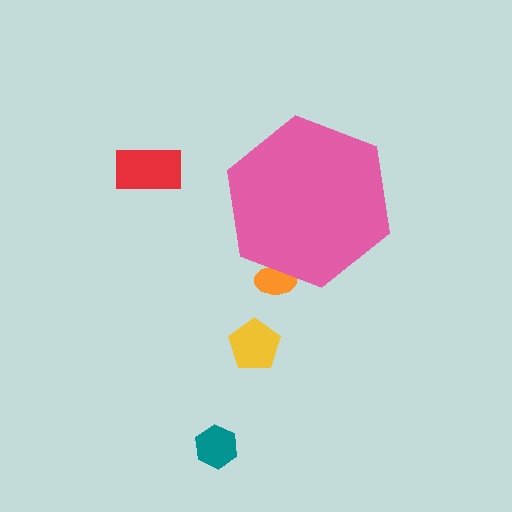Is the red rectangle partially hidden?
No, the red rectangle is fully visible.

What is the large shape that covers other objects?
A pink hexagon.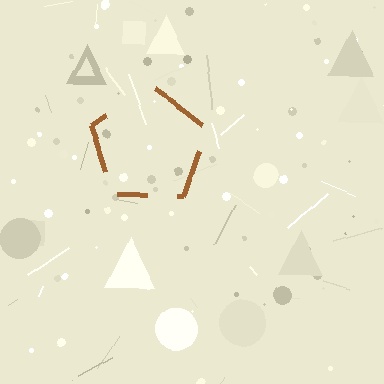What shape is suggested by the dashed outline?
The dashed outline suggests a pentagon.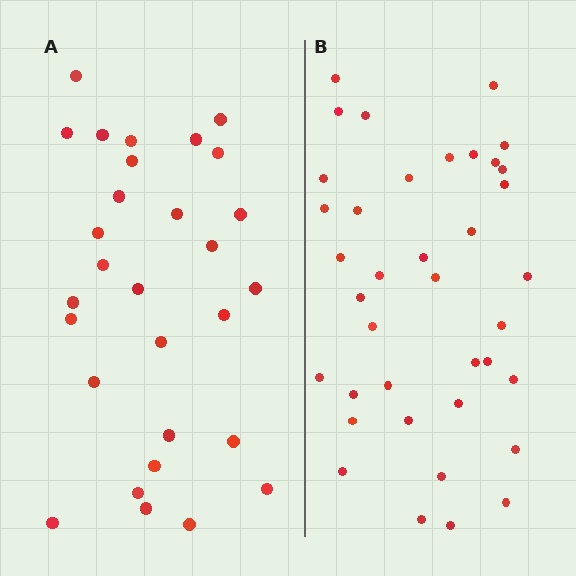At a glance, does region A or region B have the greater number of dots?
Region B (the right region) has more dots.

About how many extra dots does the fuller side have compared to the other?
Region B has roughly 8 or so more dots than region A.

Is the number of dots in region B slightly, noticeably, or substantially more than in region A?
Region B has noticeably more, but not dramatically so. The ratio is roughly 1.3 to 1.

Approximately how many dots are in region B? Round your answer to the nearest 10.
About 40 dots. (The exact count is 38, which rounds to 40.)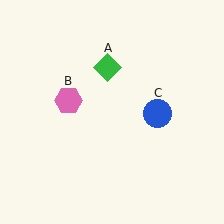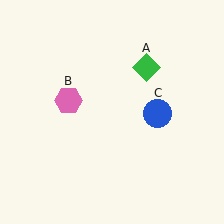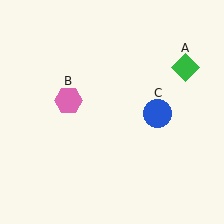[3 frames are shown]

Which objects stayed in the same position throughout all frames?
Pink hexagon (object B) and blue circle (object C) remained stationary.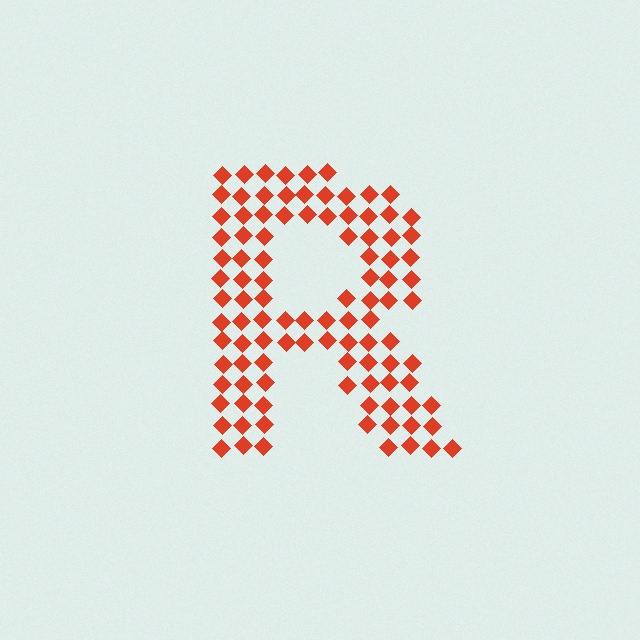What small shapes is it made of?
It is made of small diamonds.